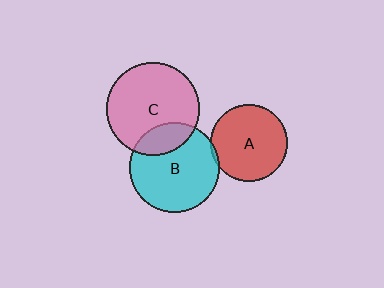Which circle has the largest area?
Circle C (pink).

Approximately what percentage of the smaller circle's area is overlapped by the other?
Approximately 5%.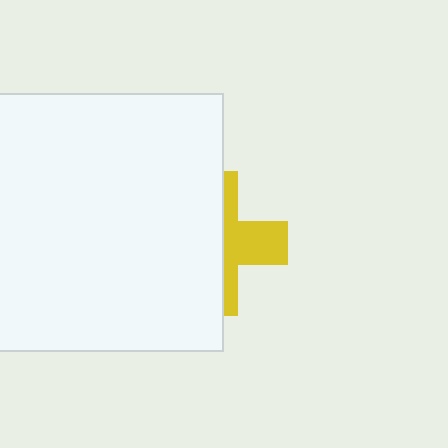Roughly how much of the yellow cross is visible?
A small part of it is visible (roughly 39%).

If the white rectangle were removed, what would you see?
You would see the complete yellow cross.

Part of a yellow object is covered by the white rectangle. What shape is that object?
It is a cross.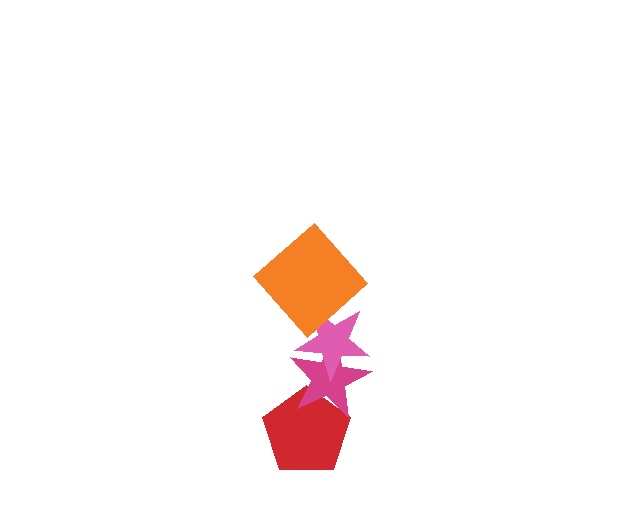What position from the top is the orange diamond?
The orange diamond is 1st from the top.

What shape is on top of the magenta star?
The pink star is on top of the magenta star.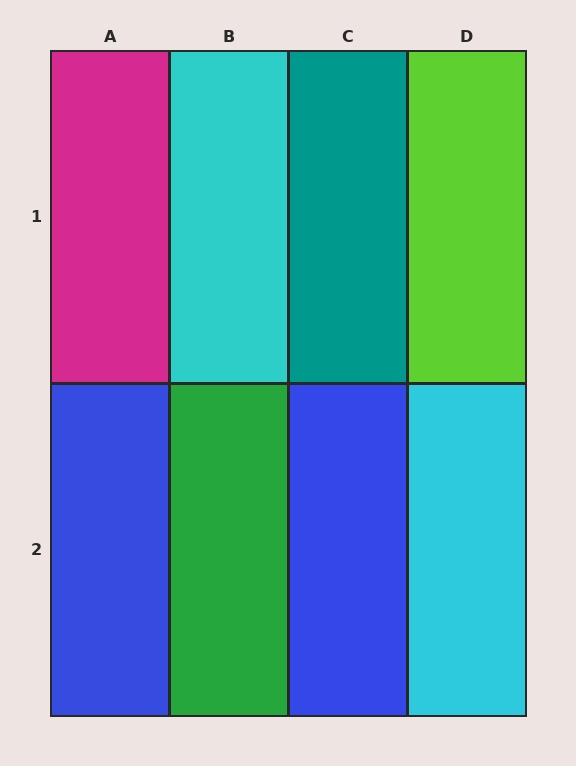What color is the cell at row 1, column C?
Teal.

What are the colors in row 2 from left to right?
Blue, green, blue, cyan.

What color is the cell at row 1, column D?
Lime.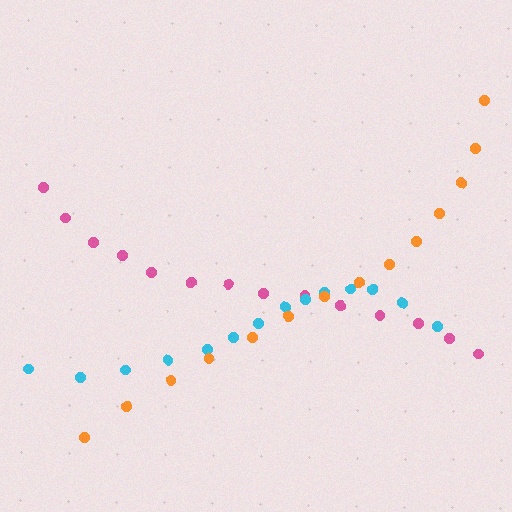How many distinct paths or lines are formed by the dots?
There are 3 distinct paths.